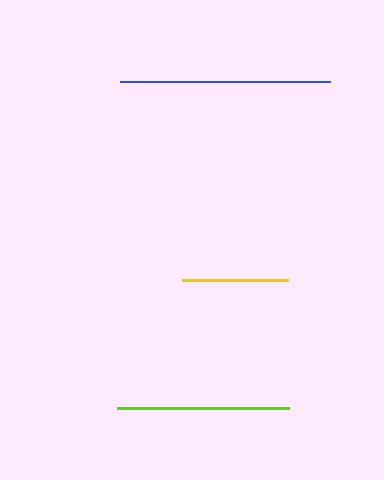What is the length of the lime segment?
The lime segment is approximately 172 pixels long.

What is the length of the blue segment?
The blue segment is approximately 210 pixels long.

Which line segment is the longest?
The blue line is the longest at approximately 210 pixels.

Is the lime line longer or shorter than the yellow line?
The lime line is longer than the yellow line.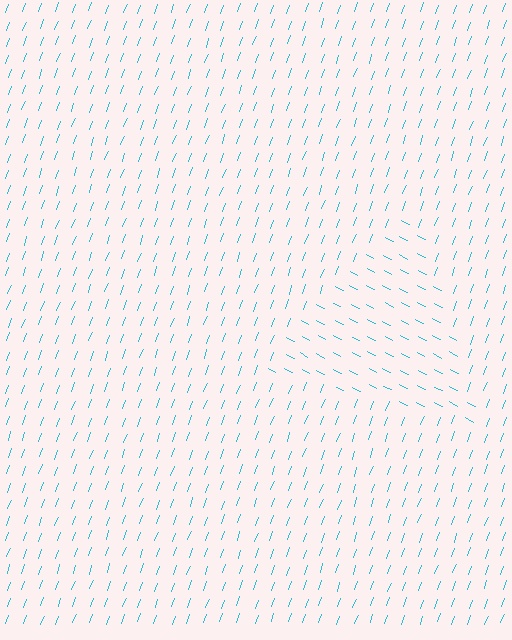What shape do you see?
I see a triangle.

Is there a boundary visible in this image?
Yes, there is a texture boundary formed by a change in line orientation.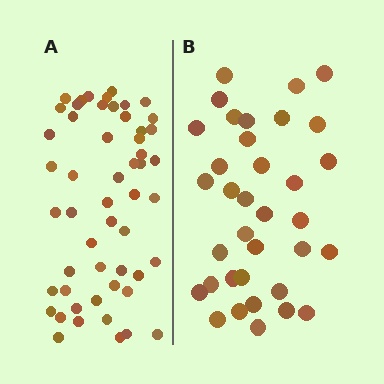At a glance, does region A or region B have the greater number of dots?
Region A (the left region) has more dots.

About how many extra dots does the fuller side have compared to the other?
Region A has approximately 20 more dots than region B.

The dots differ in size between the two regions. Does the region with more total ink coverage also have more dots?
No. Region B has more total ink coverage because its dots are larger, but region A actually contains more individual dots. Total area can be misleading — the number of items is what matters here.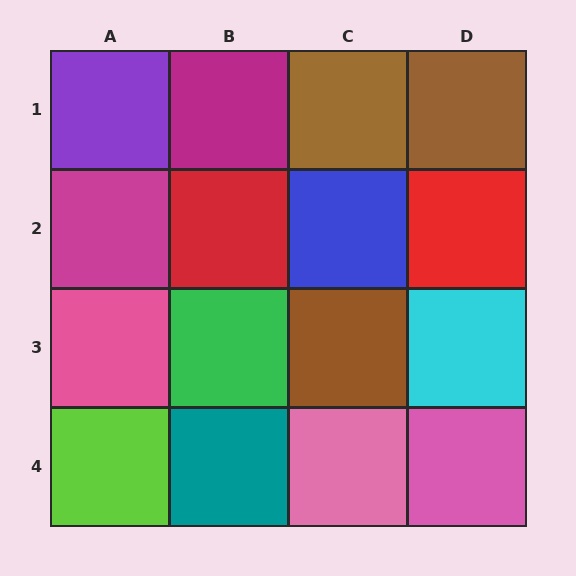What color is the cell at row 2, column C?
Blue.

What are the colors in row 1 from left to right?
Purple, magenta, brown, brown.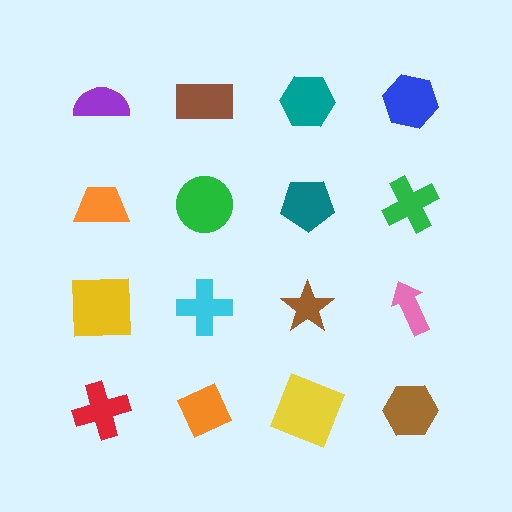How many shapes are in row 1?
4 shapes.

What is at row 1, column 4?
A blue hexagon.